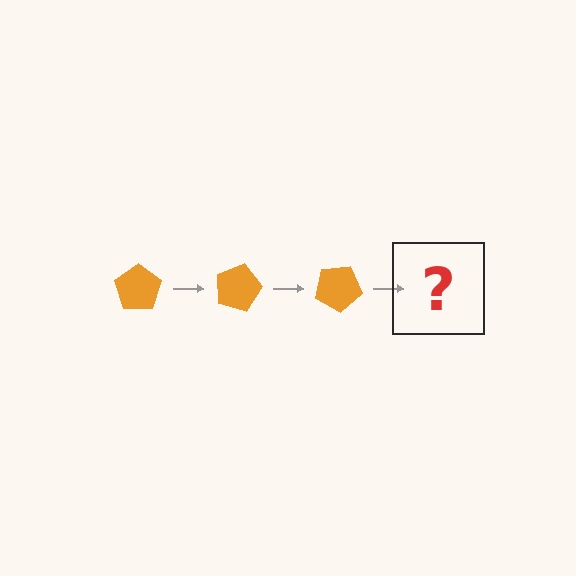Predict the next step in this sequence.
The next step is an orange pentagon rotated 45 degrees.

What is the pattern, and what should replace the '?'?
The pattern is that the pentagon rotates 15 degrees each step. The '?' should be an orange pentagon rotated 45 degrees.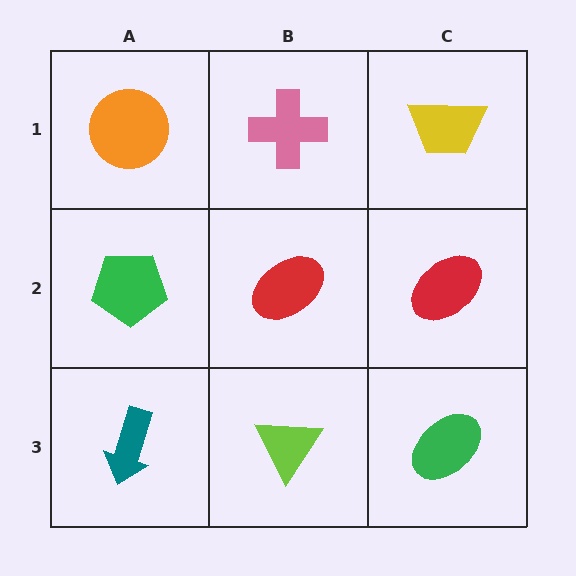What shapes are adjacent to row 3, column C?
A red ellipse (row 2, column C), a lime triangle (row 3, column B).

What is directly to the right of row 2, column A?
A red ellipse.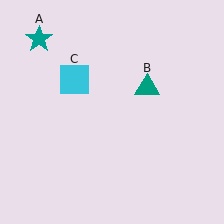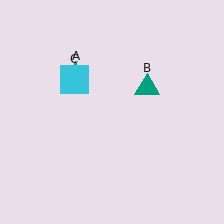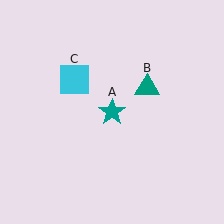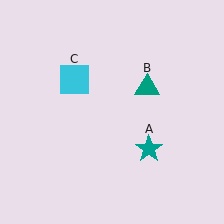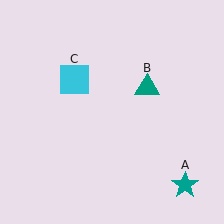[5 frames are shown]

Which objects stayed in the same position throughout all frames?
Teal triangle (object B) and cyan square (object C) remained stationary.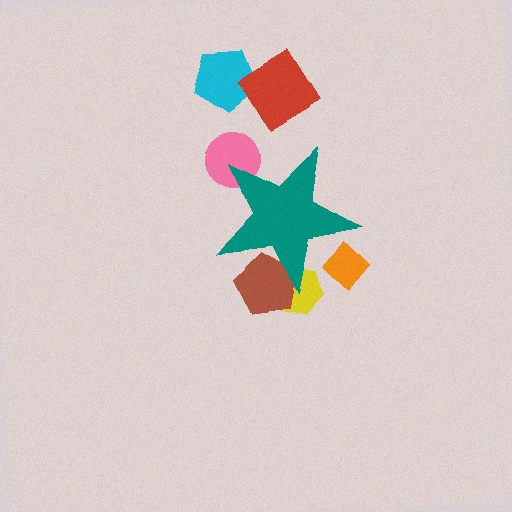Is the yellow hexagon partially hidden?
Yes, the yellow hexagon is partially hidden behind the teal star.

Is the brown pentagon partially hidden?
Yes, the brown pentagon is partially hidden behind the teal star.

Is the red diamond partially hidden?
No, the red diamond is fully visible.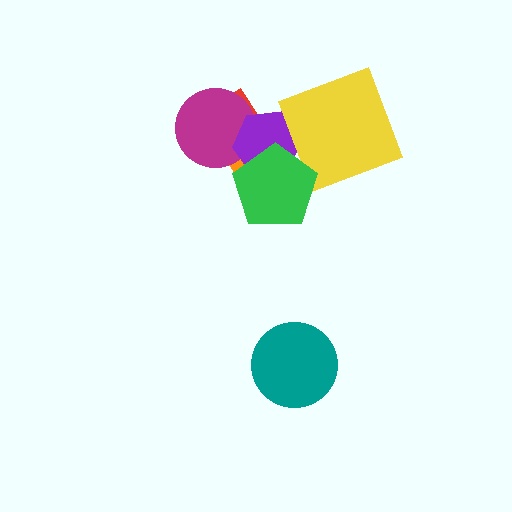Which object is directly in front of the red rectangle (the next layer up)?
The orange rectangle is directly in front of the red rectangle.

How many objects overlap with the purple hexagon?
4 objects overlap with the purple hexagon.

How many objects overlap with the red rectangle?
4 objects overlap with the red rectangle.